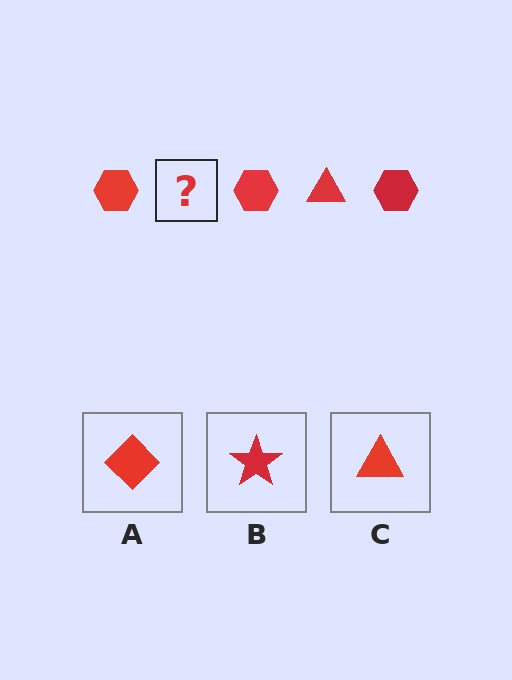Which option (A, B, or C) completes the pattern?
C.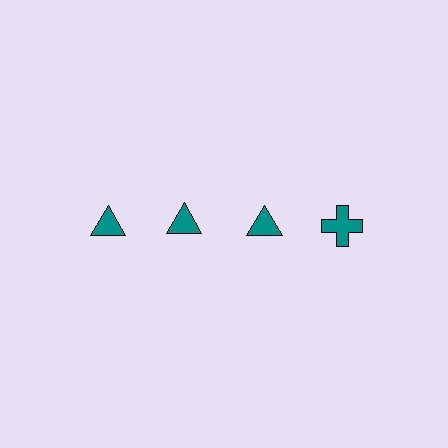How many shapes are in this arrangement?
There are 4 shapes arranged in a grid pattern.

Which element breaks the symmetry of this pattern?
The teal cross in the top row, second from right column breaks the symmetry. All other shapes are teal triangles.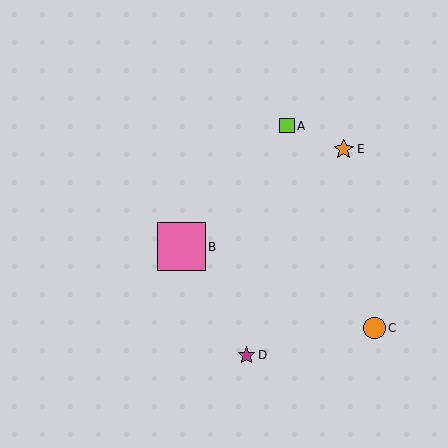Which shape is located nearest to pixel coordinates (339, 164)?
The orange star (labeled E) at (344, 149) is nearest to that location.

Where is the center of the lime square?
The center of the lime square is at (287, 126).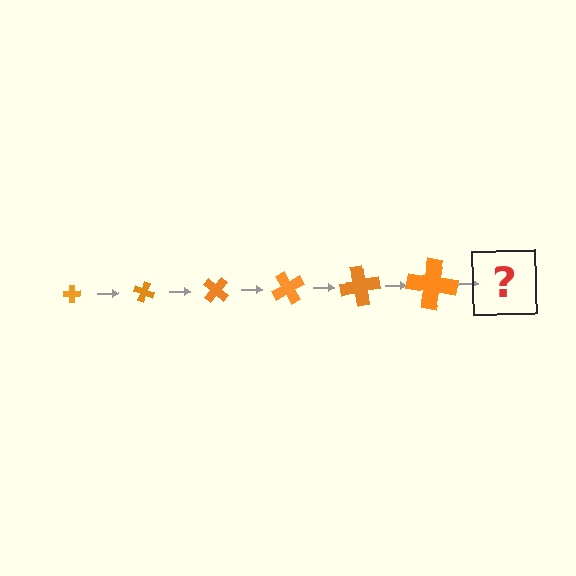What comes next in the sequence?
The next element should be a cross, larger than the previous one and rotated 120 degrees from the start.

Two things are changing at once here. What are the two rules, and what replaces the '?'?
The two rules are that the cross grows larger each step and it rotates 20 degrees each step. The '?' should be a cross, larger than the previous one and rotated 120 degrees from the start.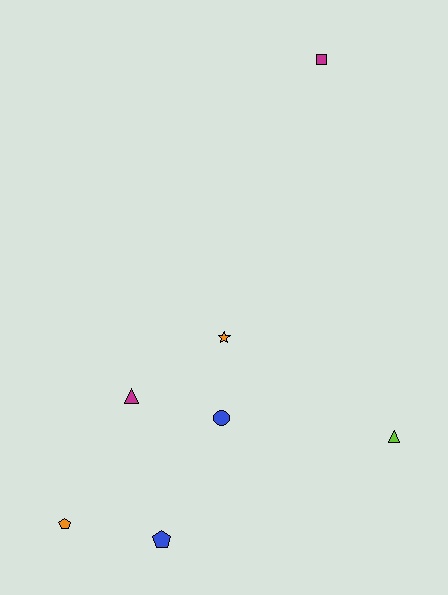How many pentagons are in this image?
There are 2 pentagons.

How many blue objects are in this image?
There are 2 blue objects.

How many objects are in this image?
There are 7 objects.